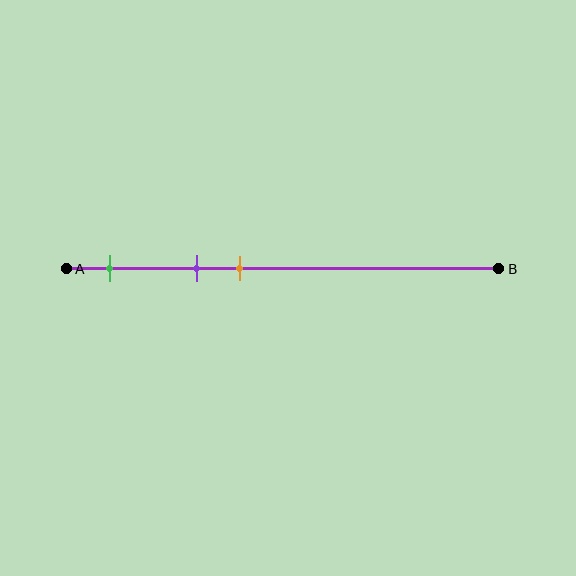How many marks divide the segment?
There are 3 marks dividing the segment.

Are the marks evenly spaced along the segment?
Yes, the marks are approximately evenly spaced.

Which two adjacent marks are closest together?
The purple and orange marks are the closest adjacent pair.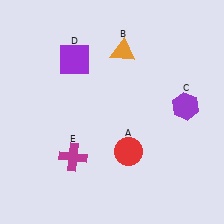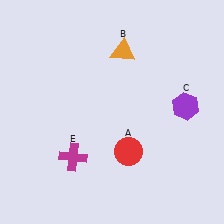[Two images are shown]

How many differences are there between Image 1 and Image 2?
There is 1 difference between the two images.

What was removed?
The purple square (D) was removed in Image 2.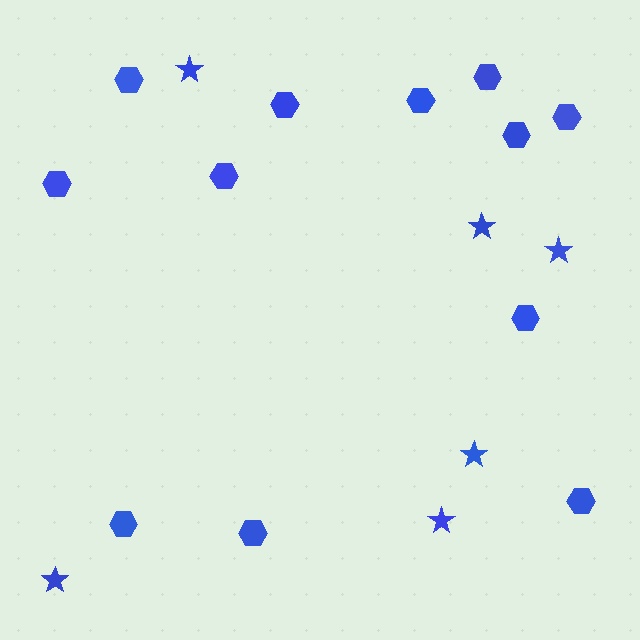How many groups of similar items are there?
There are 2 groups: one group of stars (6) and one group of hexagons (12).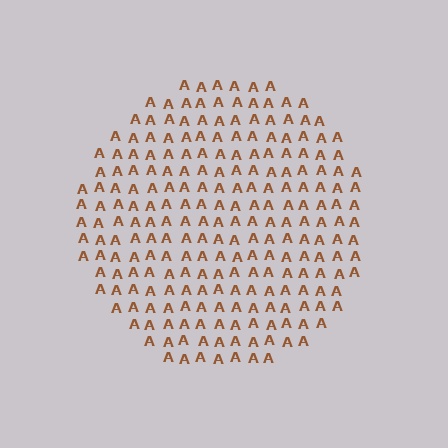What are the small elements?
The small elements are letter A's.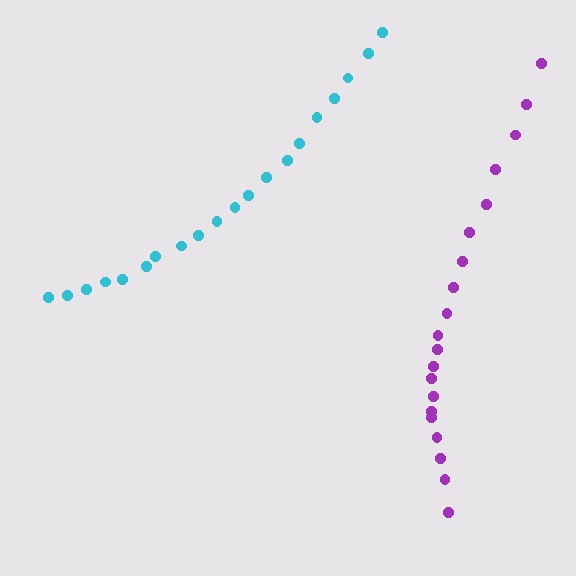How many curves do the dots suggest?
There are 2 distinct paths.